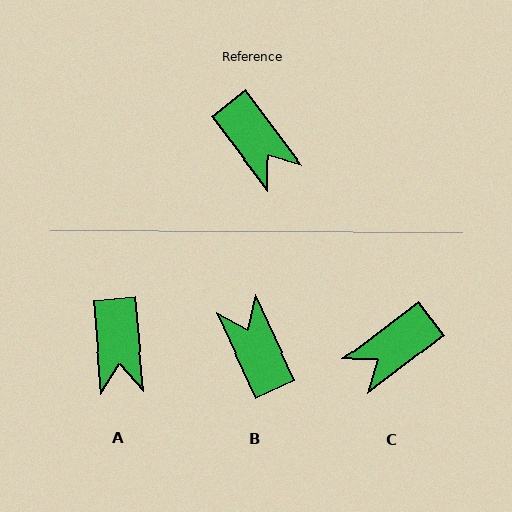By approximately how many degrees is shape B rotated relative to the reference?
Approximately 167 degrees counter-clockwise.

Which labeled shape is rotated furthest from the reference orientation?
B, about 167 degrees away.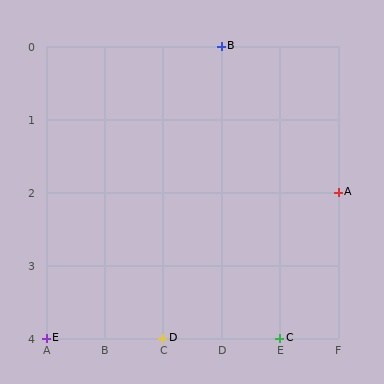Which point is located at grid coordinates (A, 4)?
Point E is at (A, 4).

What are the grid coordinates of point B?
Point B is at grid coordinates (D, 0).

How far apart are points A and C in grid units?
Points A and C are 1 column and 2 rows apart (about 2.2 grid units diagonally).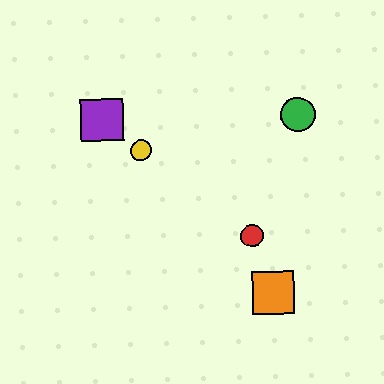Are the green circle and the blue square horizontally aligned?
Yes, both are at y≈114.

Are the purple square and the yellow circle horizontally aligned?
No, the purple square is at y≈120 and the yellow circle is at y≈150.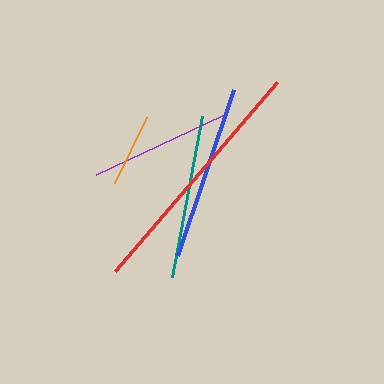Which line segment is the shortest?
The orange line is the shortest at approximately 73 pixels.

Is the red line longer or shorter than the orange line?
The red line is longer than the orange line.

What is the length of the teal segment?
The teal segment is approximately 164 pixels long.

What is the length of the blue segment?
The blue segment is approximately 176 pixels long.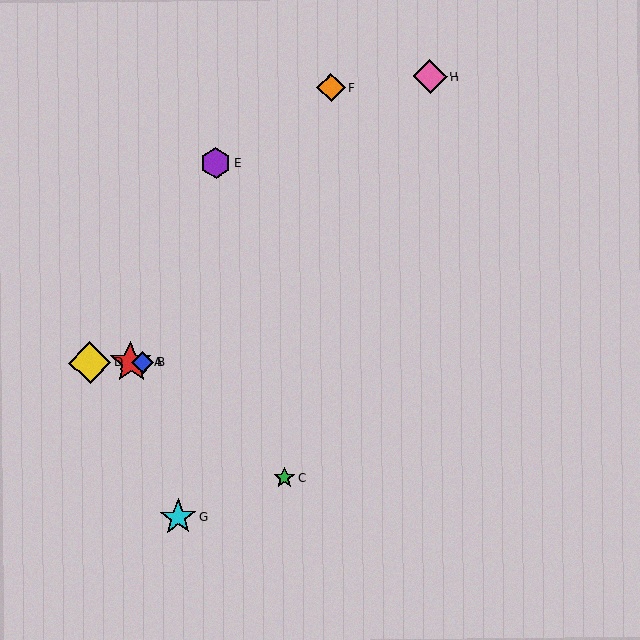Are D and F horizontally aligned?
No, D is at y≈363 and F is at y≈87.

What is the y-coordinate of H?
Object H is at y≈77.